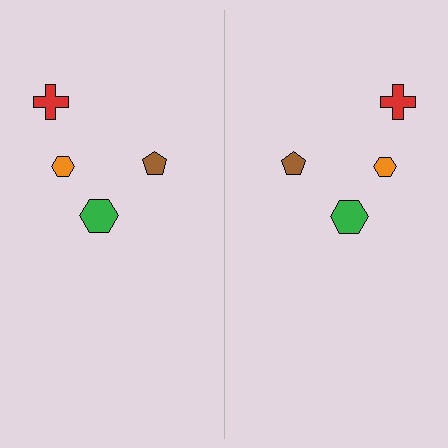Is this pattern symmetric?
Yes, this pattern has bilateral (reflection) symmetry.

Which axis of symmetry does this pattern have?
The pattern has a vertical axis of symmetry running through the center of the image.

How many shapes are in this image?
There are 8 shapes in this image.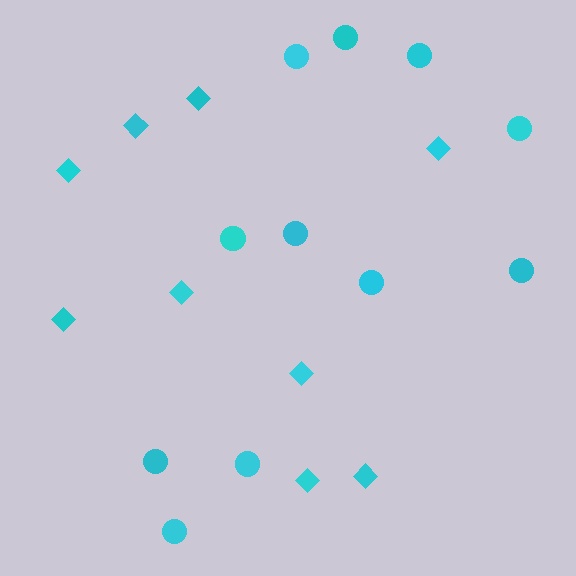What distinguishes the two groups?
There are 2 groups: one group of diamonds (9) and one group of circles (11).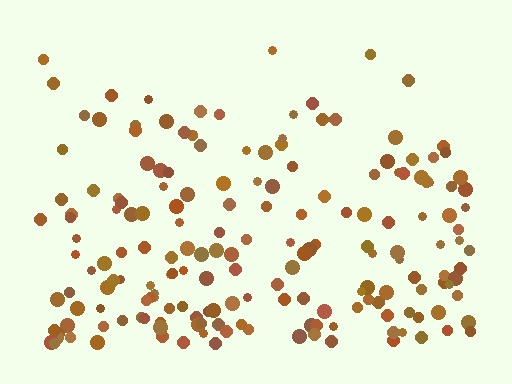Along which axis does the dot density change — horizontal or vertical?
Vertical.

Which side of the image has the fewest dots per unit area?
The top.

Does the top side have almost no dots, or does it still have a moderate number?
Still a moderate number, just noticeably fewer than the bottom.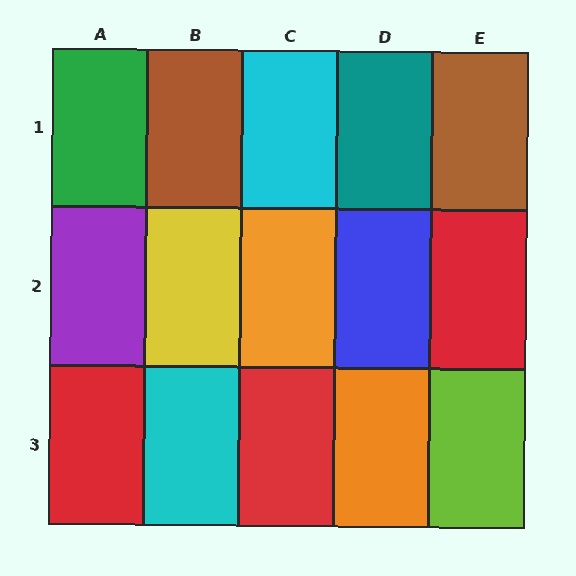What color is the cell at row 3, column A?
Red.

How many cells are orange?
2 cells are orange.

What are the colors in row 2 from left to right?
Purple, yellow, orange, blue, red.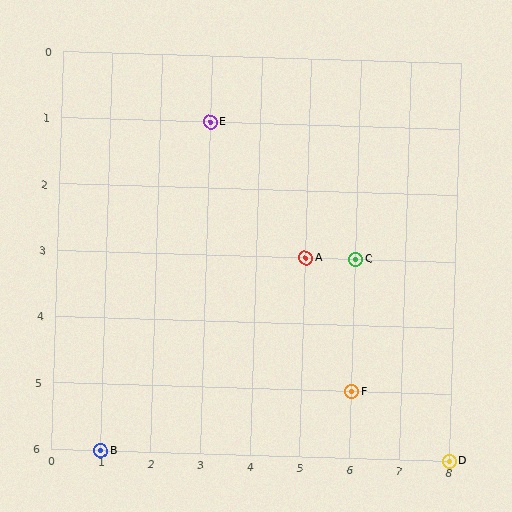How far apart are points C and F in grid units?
Points C and F are 2 rows apart.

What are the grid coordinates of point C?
Point C is at grid coordinates (6, 3).